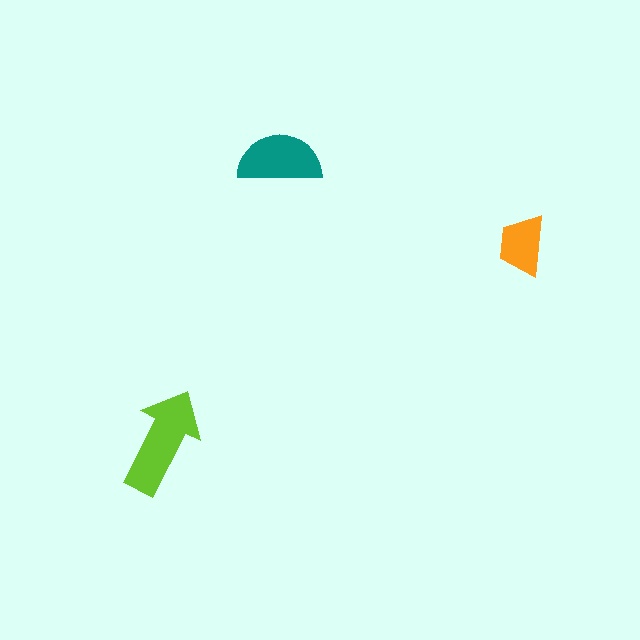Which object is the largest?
The lime arrow.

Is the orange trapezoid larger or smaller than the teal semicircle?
Smaller.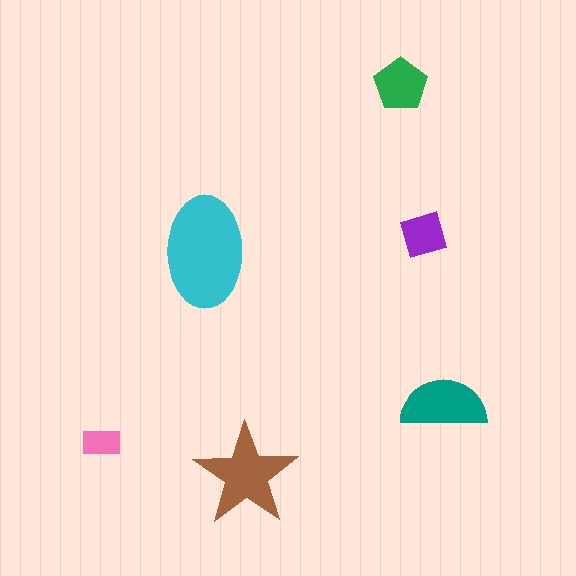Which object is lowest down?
The brown star is bottommost.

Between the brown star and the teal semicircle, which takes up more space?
The brown star.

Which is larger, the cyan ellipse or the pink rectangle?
The cyan ellipse.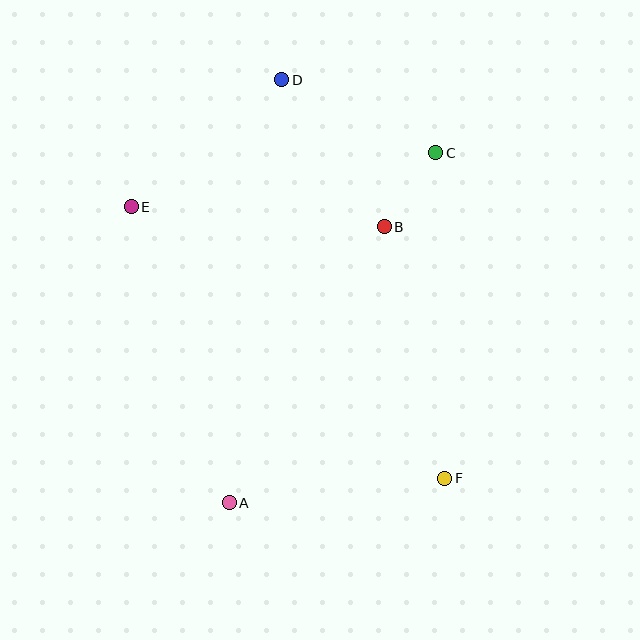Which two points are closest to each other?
Points B and C are closest to each other.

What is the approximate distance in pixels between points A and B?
The distance between A and B is approximately 316 pixels.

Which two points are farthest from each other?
Points D and F are farthest from each other.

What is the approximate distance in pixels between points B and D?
The distance between B and D is approximately 179 pixels.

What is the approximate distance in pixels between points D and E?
The distance between D and E is approximately 197 pixels.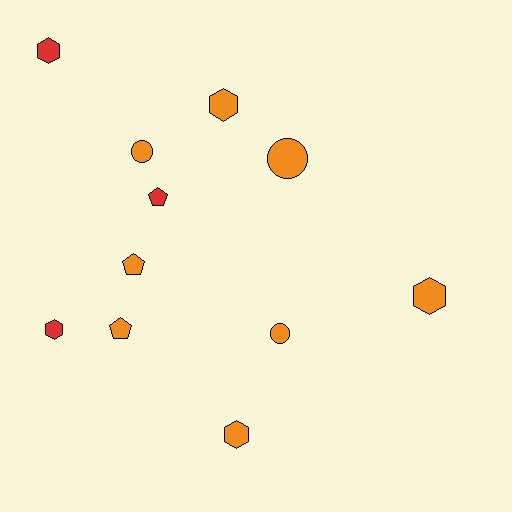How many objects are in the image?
There are 11 objects.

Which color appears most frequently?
Orange, with 8 objects.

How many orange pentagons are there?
There are 2 orange pentagons.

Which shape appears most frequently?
Hexagon, with 5 objects.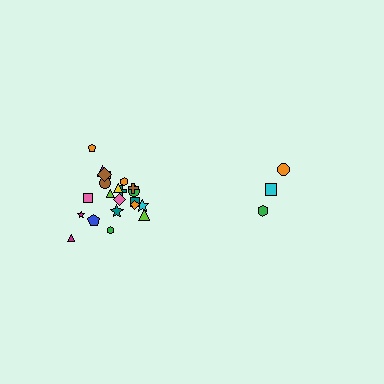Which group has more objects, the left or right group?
The left group.